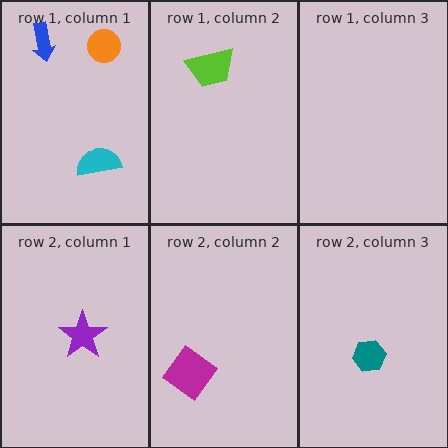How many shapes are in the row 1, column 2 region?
1.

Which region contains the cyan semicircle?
The row 1, column 1 region.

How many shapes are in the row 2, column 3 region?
1.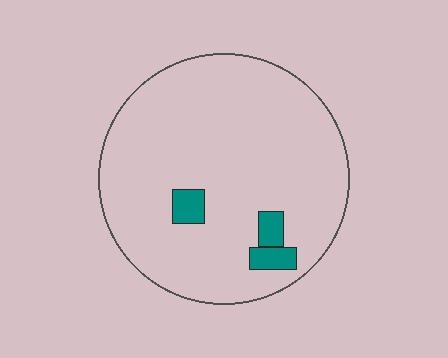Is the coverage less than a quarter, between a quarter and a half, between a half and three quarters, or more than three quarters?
Less than a quarter.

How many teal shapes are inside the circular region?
3.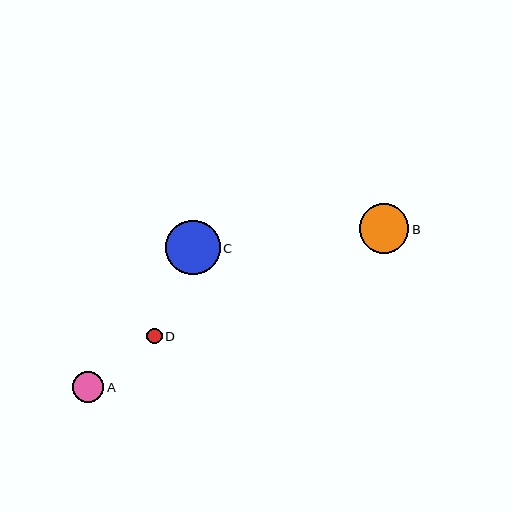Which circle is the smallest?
Circle D is the smallest with a size of approximately 15 pixels.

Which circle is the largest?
Circle C is the largest with a size of approximately 54 pixels.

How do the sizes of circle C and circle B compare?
Circle C and circle B are approximately the same size.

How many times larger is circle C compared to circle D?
Circle C is approximately 3.5 times the size of circle D.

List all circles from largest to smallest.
From largest to smallest: C, B, A, D.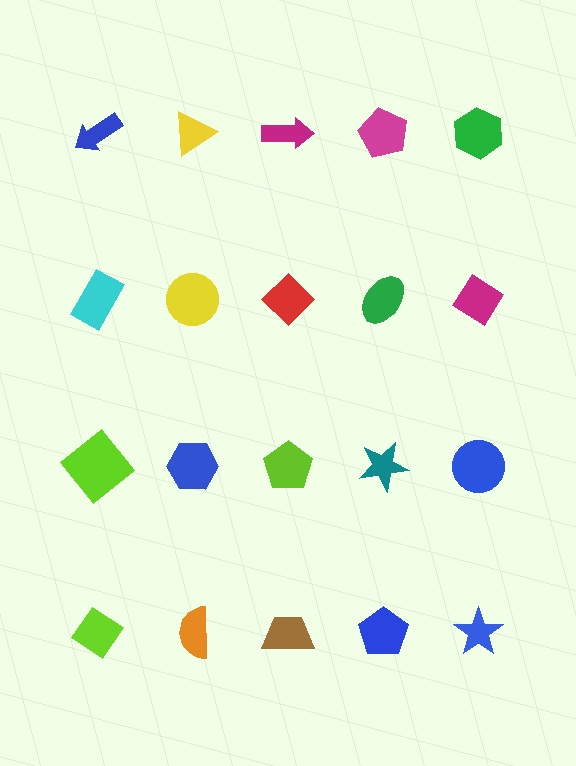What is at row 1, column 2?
A yellow triangle.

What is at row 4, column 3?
A brown trapezoid.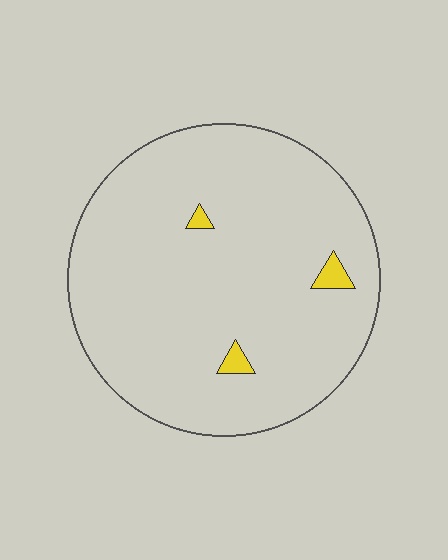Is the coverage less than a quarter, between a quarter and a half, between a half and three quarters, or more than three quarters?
Less than a quarter.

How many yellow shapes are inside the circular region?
3.